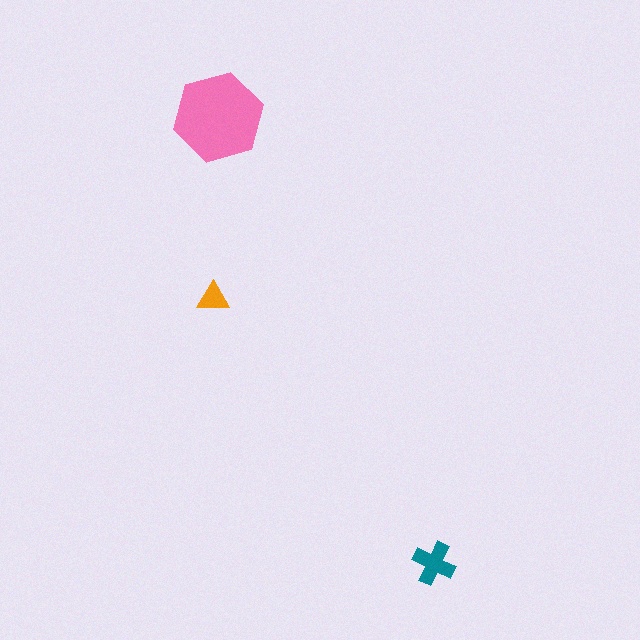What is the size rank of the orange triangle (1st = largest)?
3rd.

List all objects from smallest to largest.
The orange triangle, the teal cross, the pink hexagon.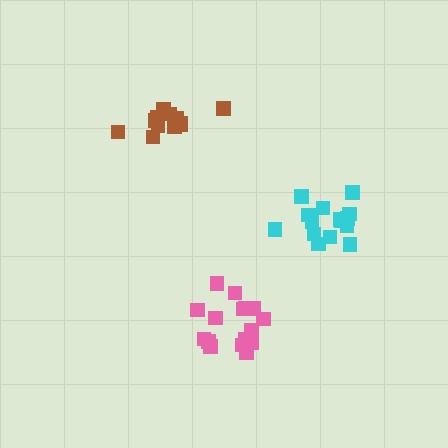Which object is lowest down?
The pink cluster is bottommost.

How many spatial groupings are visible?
There are 3 spatial groupings.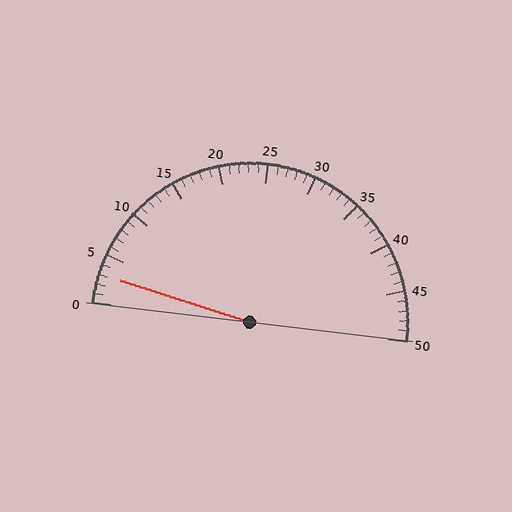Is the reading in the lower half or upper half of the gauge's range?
The reading is in the lower half of the range (0 to 50).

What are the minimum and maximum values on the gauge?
The gauge ranges from 0 to 50.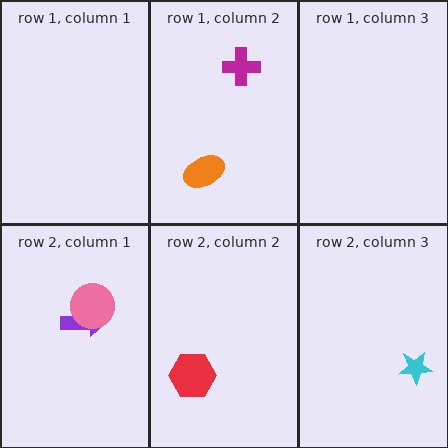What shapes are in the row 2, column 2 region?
The red hexagon.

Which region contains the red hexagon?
The row 2, column 2 region.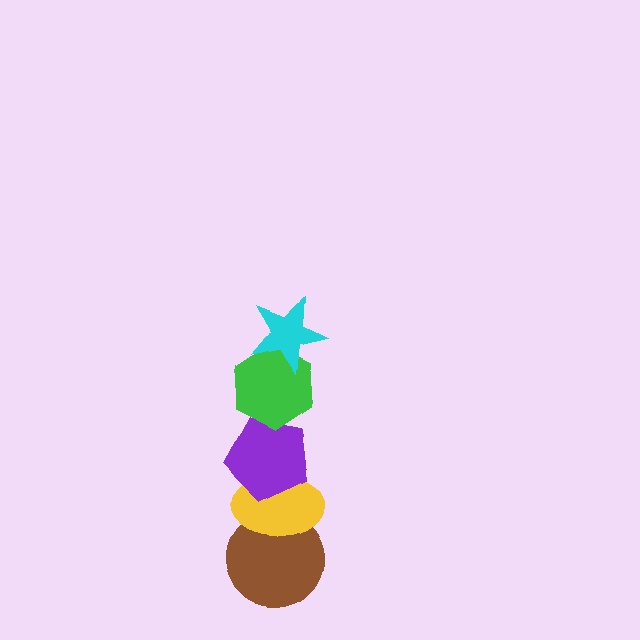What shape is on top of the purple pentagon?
The green hexagon is on top of the purple pentagon.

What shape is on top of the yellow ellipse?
The purple pentagon is on top of the yellow ellipse.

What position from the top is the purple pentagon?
The purple pentagon is 3rd from the top.